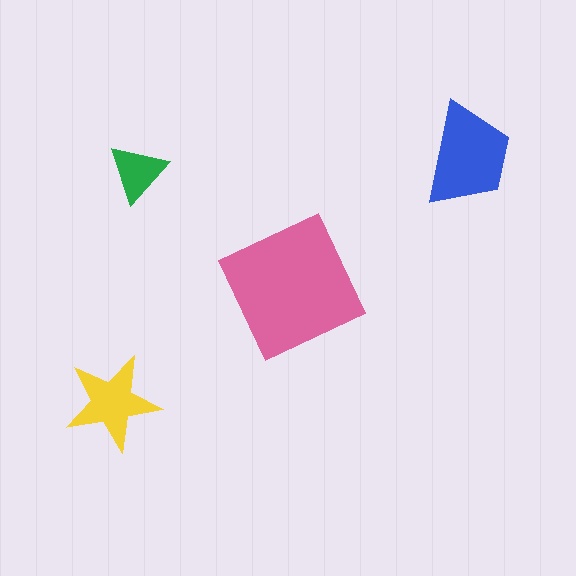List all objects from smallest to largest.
The green triangle, the yellow star, the blue trapezoid, the pink square.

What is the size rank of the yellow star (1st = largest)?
3rd.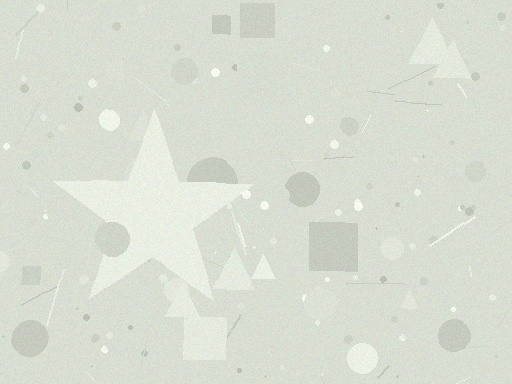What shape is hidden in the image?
A star is hidden in the image.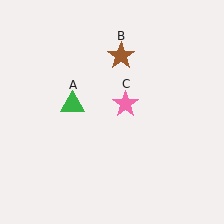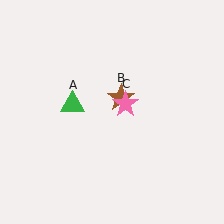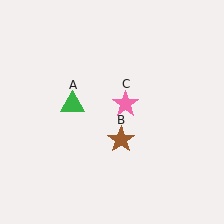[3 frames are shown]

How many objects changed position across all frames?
1 object changed position: brown star (object B).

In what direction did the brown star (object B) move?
The brown star (object B) moved down.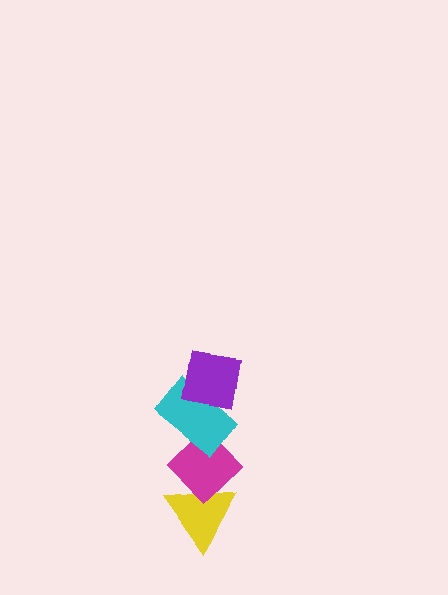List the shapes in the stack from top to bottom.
From top to bottom: the purple square, the cyan rectangle, the magenta diamond, the yellow triangle.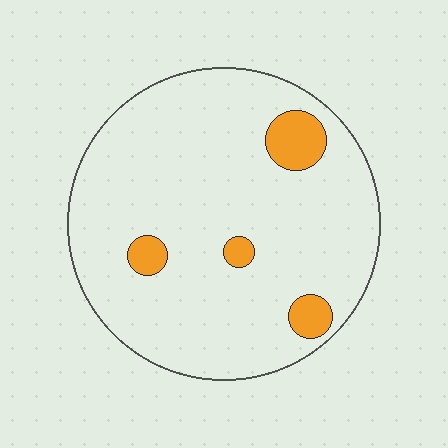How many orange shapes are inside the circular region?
4.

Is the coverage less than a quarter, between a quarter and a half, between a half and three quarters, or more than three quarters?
Less than a quarter.